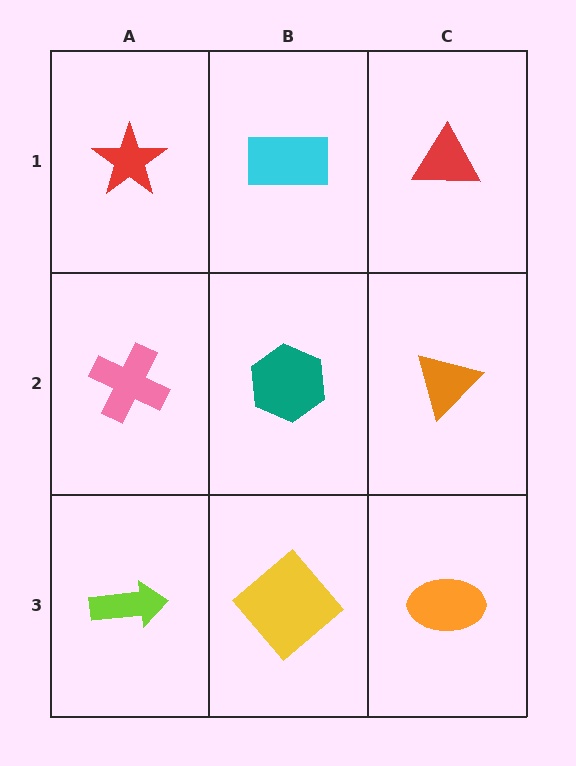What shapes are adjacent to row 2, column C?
A red triangle (row 1, column C), an orange ellipse (row 3, column C), a teal hexagon (row 2, column B).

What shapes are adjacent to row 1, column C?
An orange triangle (row 2, column C), a cyan rectangle (row 1, column B).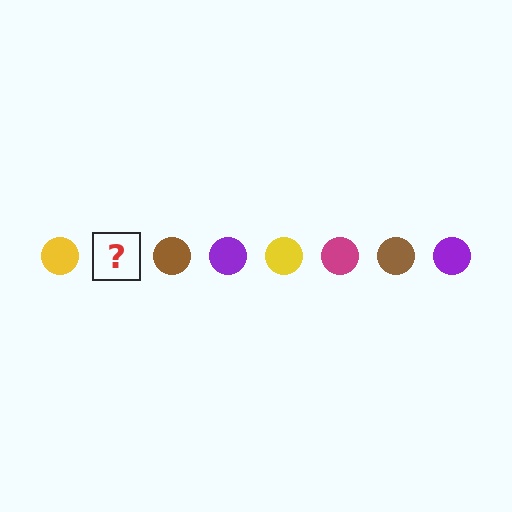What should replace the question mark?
The question mark should be replaced with a magenta circle.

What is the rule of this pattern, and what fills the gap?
The rule is that the pattern cycles through yellow, magenta, brown, purple circles. The gap should be filled with a magenta circle.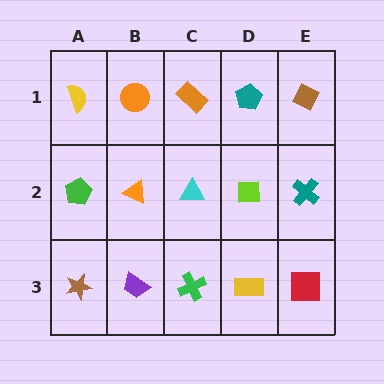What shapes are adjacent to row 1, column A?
A green pentagon (row 2, column A), an orange circle (row 1, column B).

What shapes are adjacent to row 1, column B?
An orange triangle (row 2, column B), a yellow semicircle (row 1, column A), an orange rectangle (row 1, column C).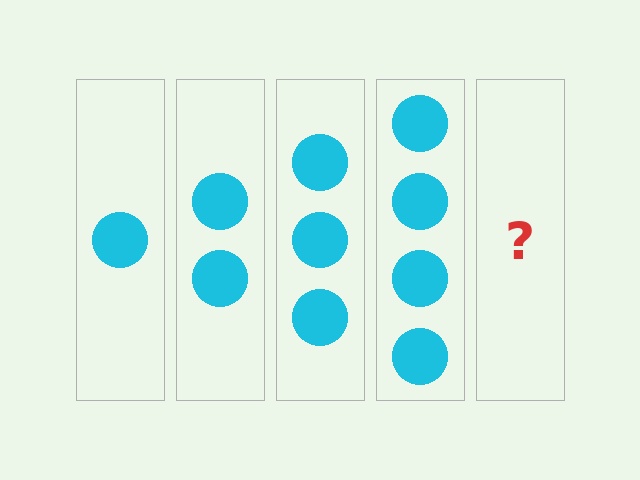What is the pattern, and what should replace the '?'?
The pattern is that each step adds one more circle. The '?' should be 5 circles.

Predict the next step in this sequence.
The next step is 5 circles.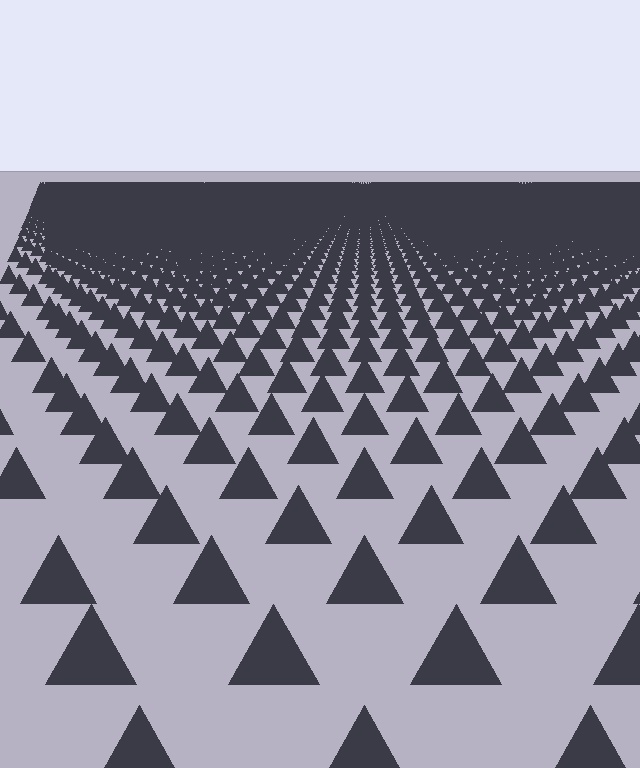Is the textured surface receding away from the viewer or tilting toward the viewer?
The surface is receding away from the viewer. Texture elements get smaller and denser toward the top.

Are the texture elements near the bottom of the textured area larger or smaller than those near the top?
Larger. Near the bottom, elements are closer to the viewer and appear at a bigger on-screen size.